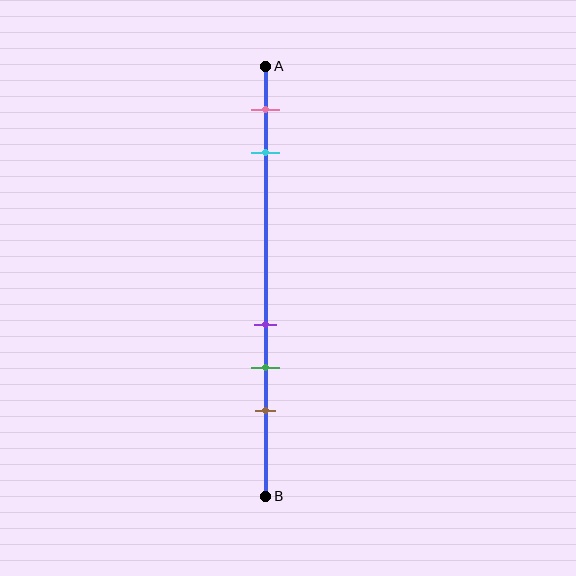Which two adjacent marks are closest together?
The purple and green marks are the closest adjacent pair.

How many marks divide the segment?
There are 5 marks dividing the segment.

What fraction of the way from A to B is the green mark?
The green mark is approximately 70% (0.7) of the way from A to B.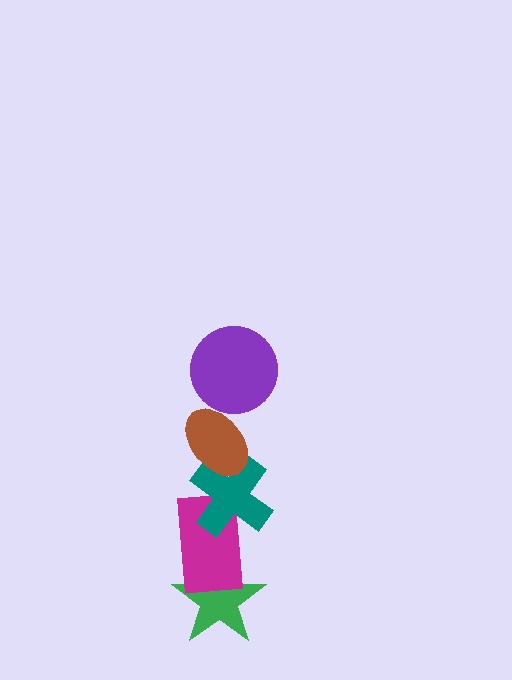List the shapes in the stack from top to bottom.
From top to bottom: the purple circle, the brown ellipse, the teal cross, the magenta rectangle, the green star.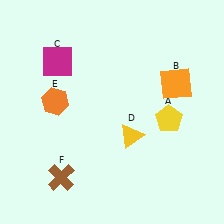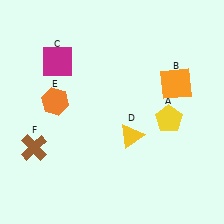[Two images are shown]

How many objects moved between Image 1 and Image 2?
1 object moved between the two images.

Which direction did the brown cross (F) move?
The brown cross (F) moved up.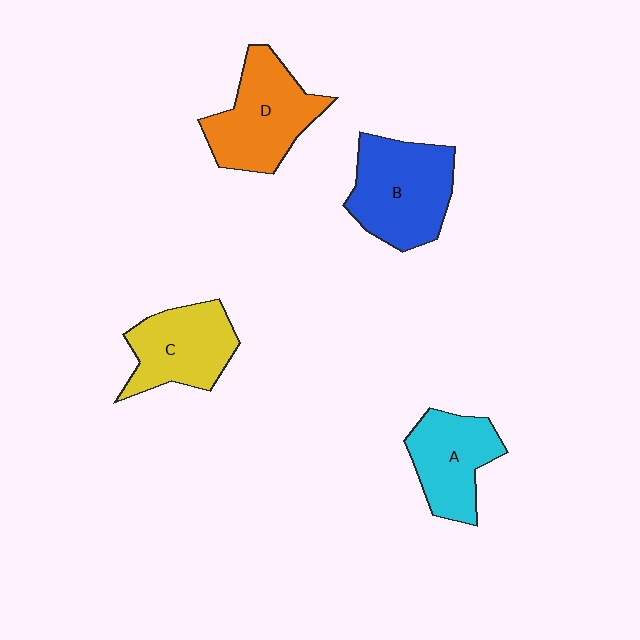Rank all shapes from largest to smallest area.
From largest to smallest: B (blue), D (orange), C (yellow), A (cyan).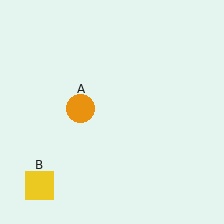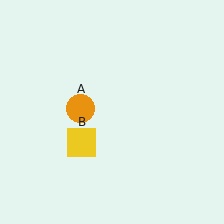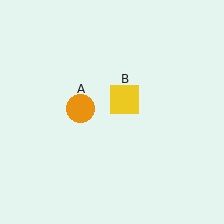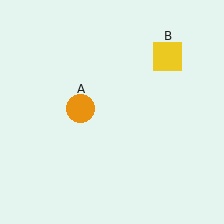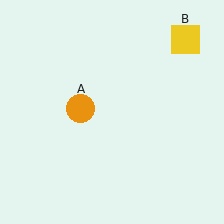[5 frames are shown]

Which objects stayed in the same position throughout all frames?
Orange circle (object A) remained stationary.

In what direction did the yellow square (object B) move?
The yellow square (object B) moved up and to the right.